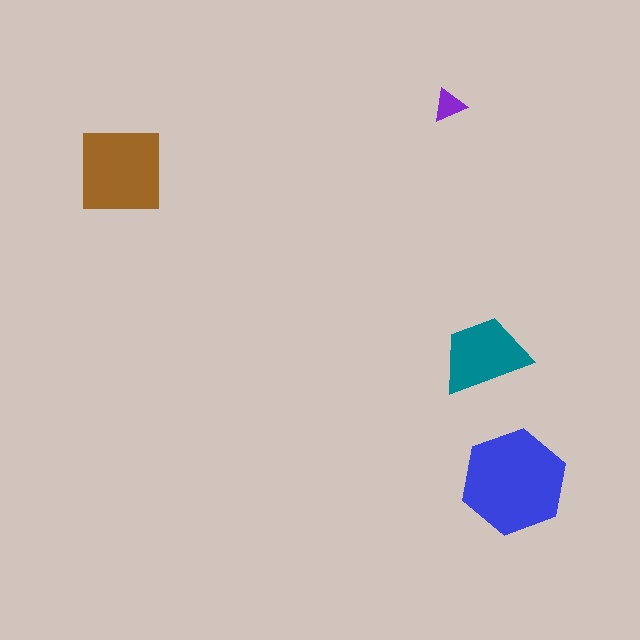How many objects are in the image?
There are 4 objects in the image.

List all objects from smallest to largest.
The purple triangle, the teal trapezoid, the brown square, the blue hexagon.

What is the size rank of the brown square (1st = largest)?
2nd.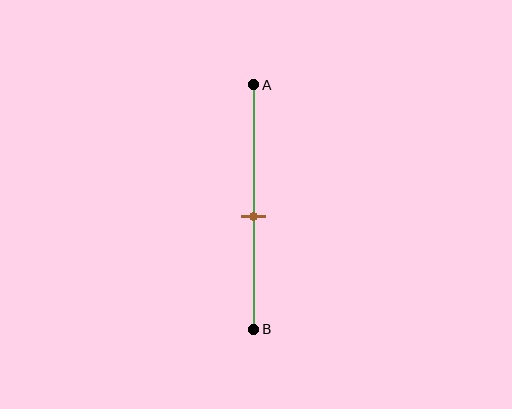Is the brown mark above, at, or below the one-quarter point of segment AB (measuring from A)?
The brown mark is below the one-quarter point of segment AB.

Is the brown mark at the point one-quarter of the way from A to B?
No, the mark is at about 55% from A, not at the 25% one-quarter point.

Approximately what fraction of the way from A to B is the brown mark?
The brown mark is approximately 55% of the way from A to B.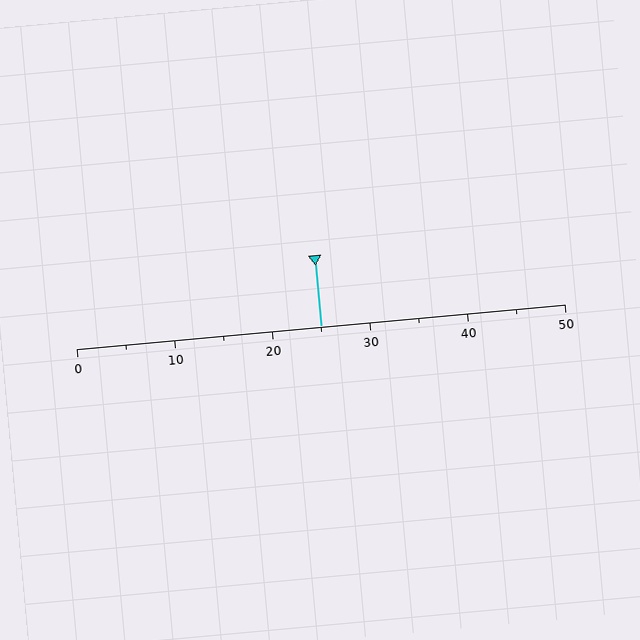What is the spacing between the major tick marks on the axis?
The major ticks are spaced 10 apart.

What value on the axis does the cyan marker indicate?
The marker indicates approximately 25.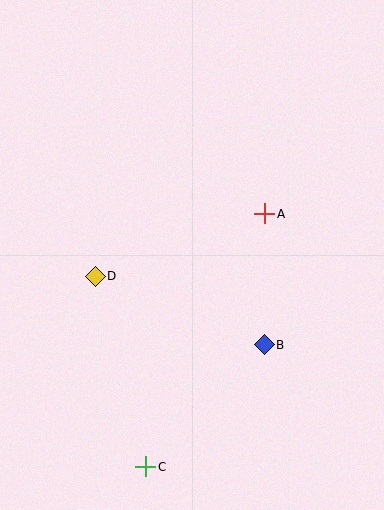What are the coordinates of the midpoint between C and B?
The midpoint between C and B is at (205, 406).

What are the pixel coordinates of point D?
Point D is at (95, 276).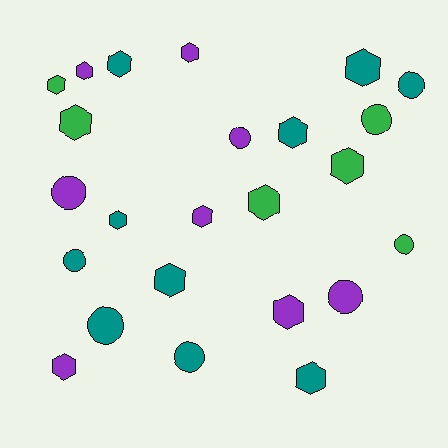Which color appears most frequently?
Teal, with 10 objects.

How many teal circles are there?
There are 4 teal circles.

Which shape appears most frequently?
Hexagon, with 15 objects.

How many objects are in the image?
There are 24 objects.